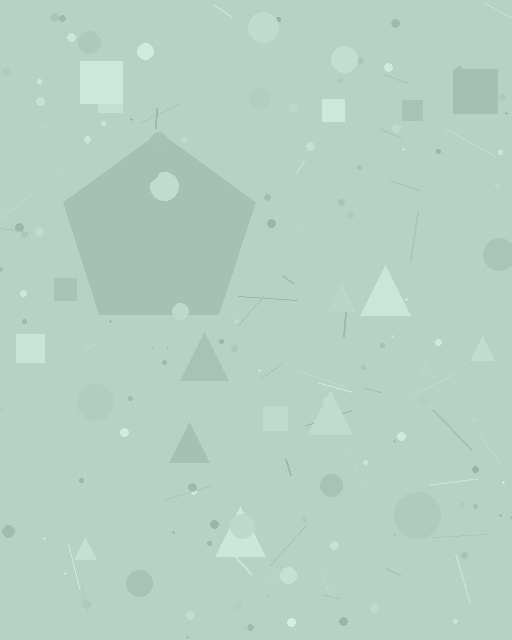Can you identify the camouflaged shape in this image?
The camouflaged shape is a pentagon.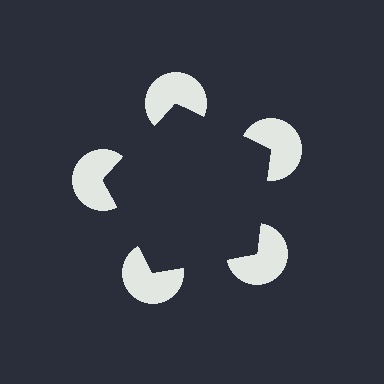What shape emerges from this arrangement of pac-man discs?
An illusory pentagon — its edges are inferred from the aligned wedge cuts in the pac-man discs, not physically drawn.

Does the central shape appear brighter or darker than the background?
It typically appears slightly darker than the background, even though no actual brightness change is drawn.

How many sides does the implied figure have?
5 sides.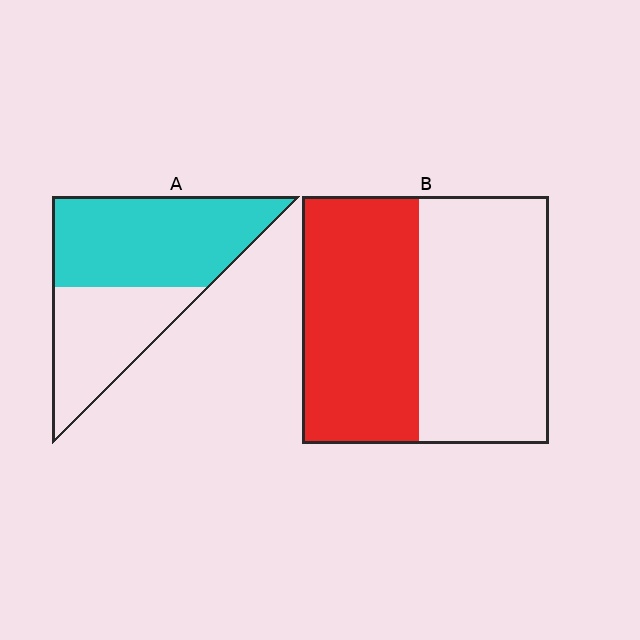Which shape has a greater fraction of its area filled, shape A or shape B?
Shape A.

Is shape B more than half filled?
Roughly half.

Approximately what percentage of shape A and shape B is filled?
A is approximately 60% and B is approximately 45%.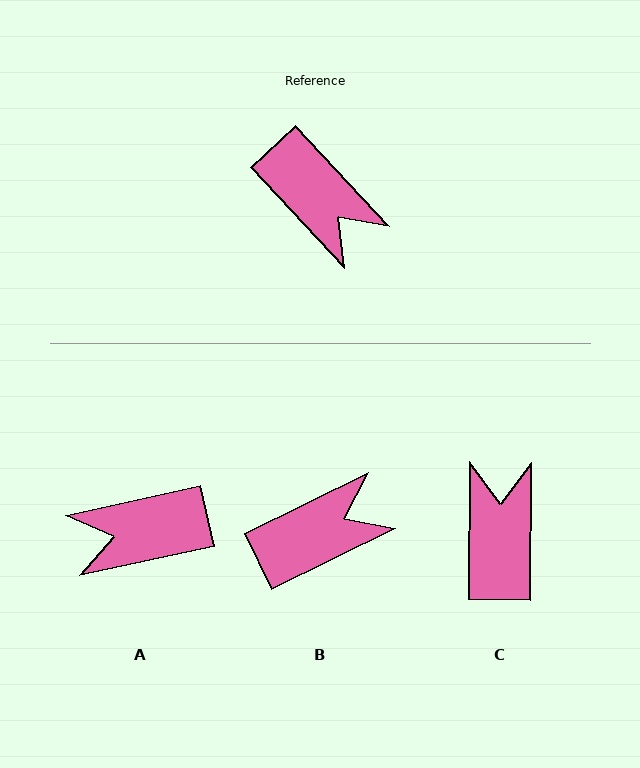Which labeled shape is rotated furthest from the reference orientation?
C, about 136 degrees away.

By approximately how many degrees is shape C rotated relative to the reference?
Approximately 136 degrees counter-clockwise.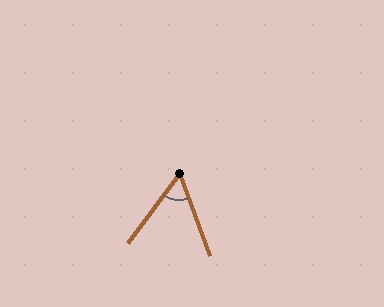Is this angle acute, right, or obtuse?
It is acute.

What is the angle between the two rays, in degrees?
Approximately 56 degrees.